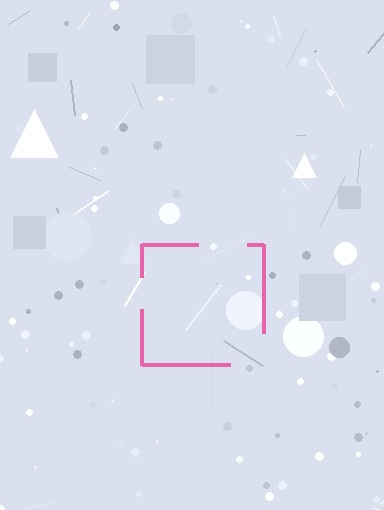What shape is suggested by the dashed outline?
The dashed outline suggests a square.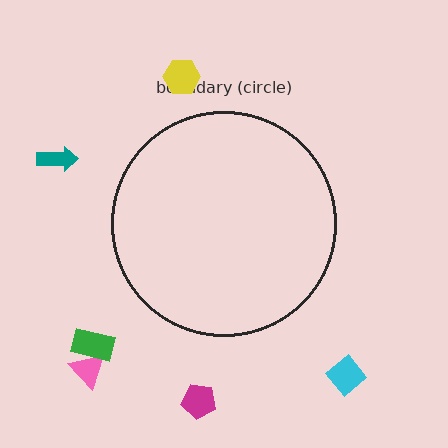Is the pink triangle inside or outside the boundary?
Outside.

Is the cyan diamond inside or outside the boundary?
Outside.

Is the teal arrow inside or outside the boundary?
Outside.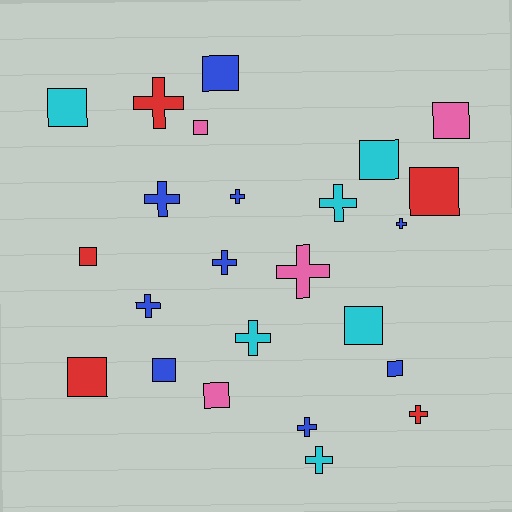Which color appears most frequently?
Blue, with 9 objects.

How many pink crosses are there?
There is 1 pink cross.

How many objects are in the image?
There are 24 objects.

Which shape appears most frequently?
Cross, with 12 objects.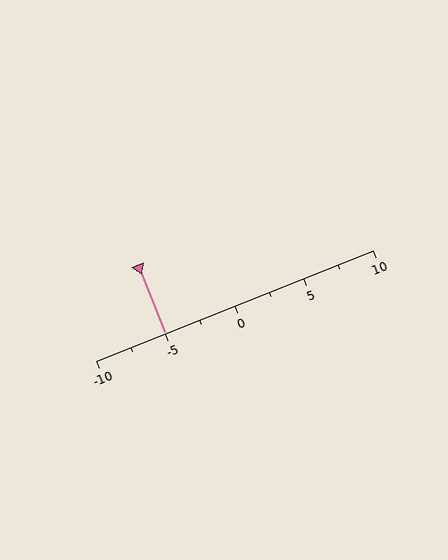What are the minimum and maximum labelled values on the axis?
The axis runs from -10 to 10.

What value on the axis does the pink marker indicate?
The marker indicates approximately -5.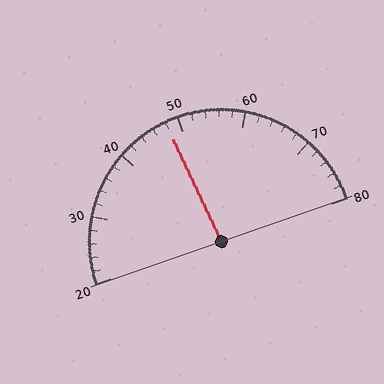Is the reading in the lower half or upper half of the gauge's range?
The reading is in the lower half of the range (20 to 80).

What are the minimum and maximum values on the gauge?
The gauge ranges from 20 to 80.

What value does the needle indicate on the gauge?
The needle indicates approximately 48.